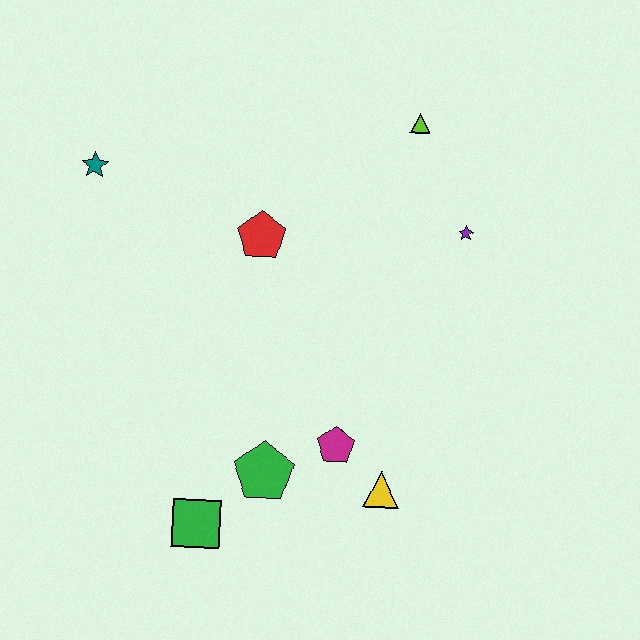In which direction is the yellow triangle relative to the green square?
The yellow triangle is to the right of the green square.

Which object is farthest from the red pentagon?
The green square is farthest from the red pentagon.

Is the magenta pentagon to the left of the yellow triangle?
Yes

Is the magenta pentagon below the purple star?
Yes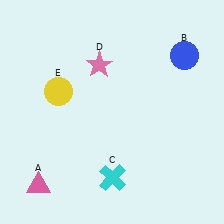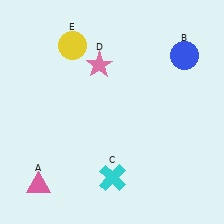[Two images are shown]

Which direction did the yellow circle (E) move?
The yellow circle (E) moved up.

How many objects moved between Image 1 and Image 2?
1 object moved between the two images.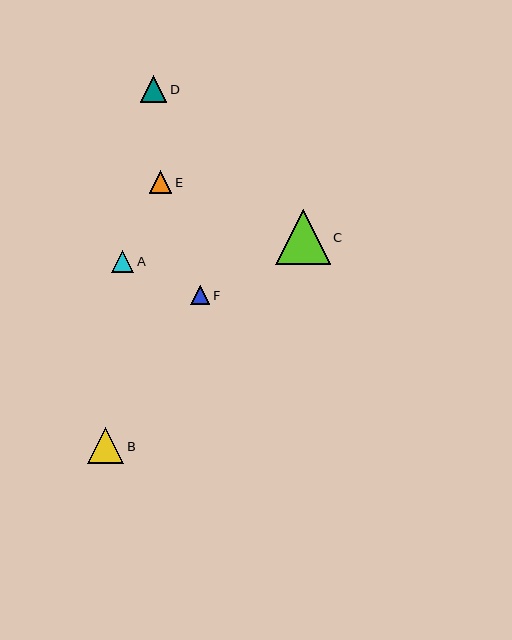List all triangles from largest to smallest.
From largest to smallest: C, B, D, E, A, F.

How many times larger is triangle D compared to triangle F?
Triangle D is approximately 1.4 times the size of triangle F.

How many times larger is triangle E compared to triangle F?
Triangle E is approximately 1.2 times the size of triangle F.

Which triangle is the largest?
Triangle C is the largest with a size of approximately 55 pixels.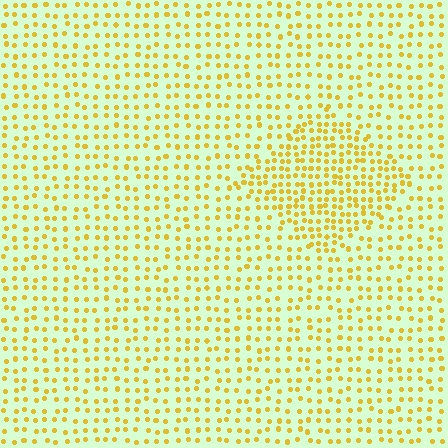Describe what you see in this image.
The image contains small yellow elements arranged at two different densities. A diamond-shaped region is visible where the elements are more densely packed than the surrounding area.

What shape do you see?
I see a diamond.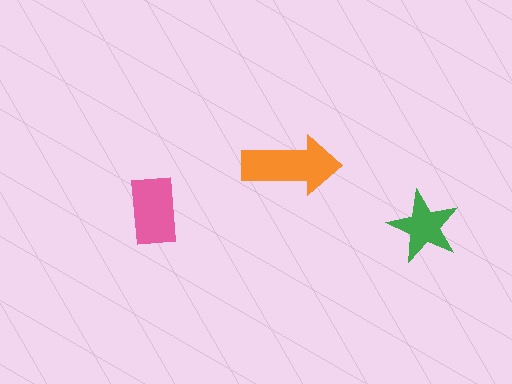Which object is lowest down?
The green star is bottommost.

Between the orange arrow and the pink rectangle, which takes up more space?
The orange arrow.